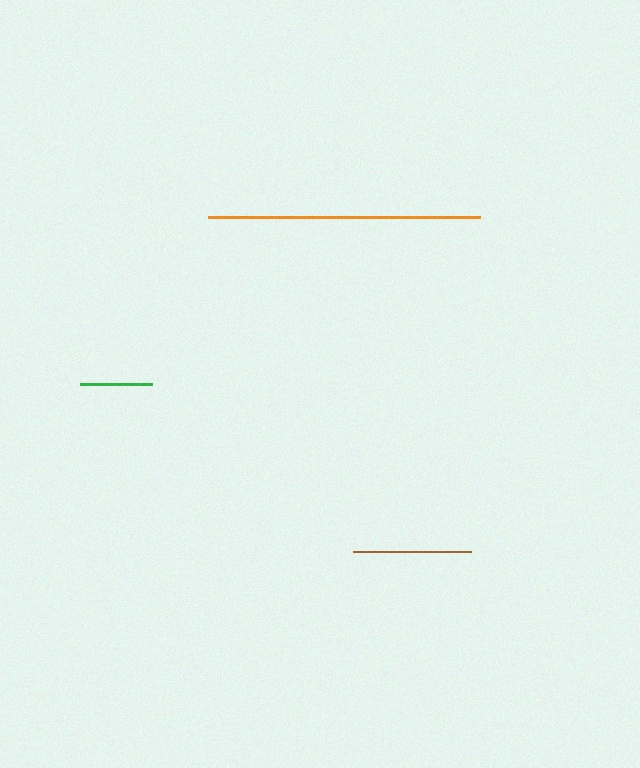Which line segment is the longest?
The orange line is the longest at approximately 271 pixels.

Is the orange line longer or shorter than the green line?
The orange line is longer than the green line.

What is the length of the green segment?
The green segment is approximately 72 pixels long.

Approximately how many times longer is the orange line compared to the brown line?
The orange line is approximately 2.3 times the length of the brown line.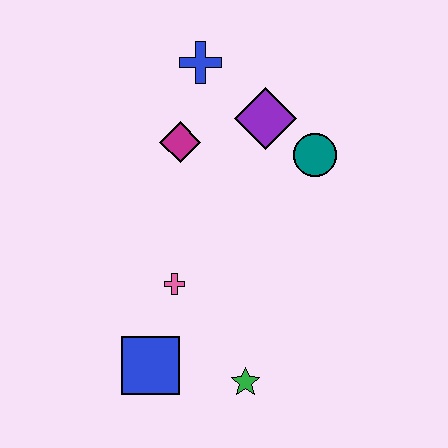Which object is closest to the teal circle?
The purple diamond is closest to the teal circle.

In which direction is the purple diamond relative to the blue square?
The purple diamond is above the blue square.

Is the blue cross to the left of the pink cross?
No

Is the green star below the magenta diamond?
Yes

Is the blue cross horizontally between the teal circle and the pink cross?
Yes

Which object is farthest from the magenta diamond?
The green star is farthest from the magenta diamond.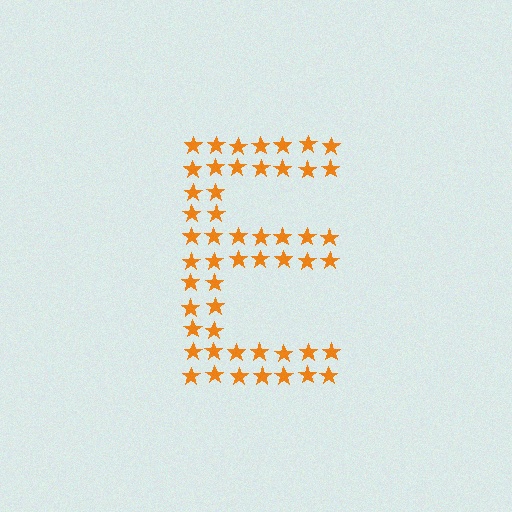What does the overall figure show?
The overall figure shows the letter E.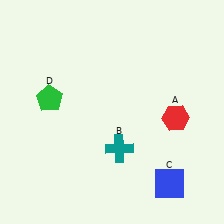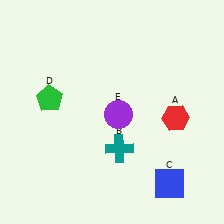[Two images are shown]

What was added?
A purple circle (E) was added in Image 2.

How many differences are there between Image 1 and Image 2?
There is 1 difference between the two images.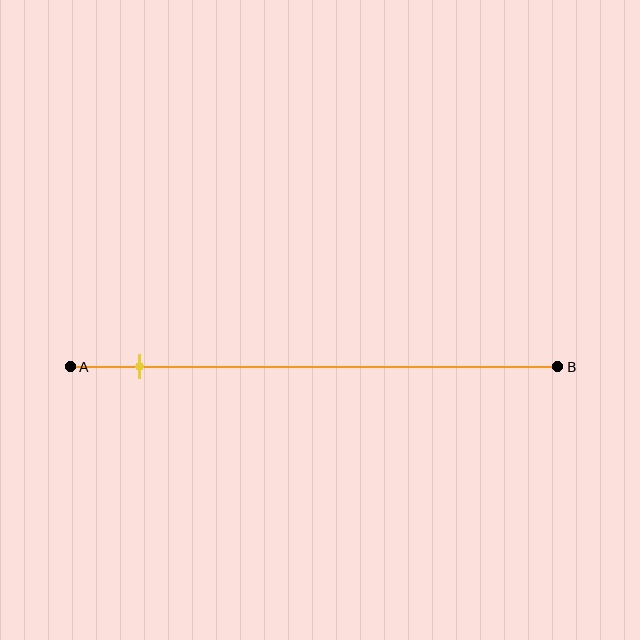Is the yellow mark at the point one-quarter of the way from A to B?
No, the mark is at about 15% from A, not at the 25% one-quarter point.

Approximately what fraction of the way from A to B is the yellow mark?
The yellow mark is approximately 15% of the way from A to B.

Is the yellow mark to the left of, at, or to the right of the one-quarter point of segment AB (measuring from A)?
The yellow mark is to the left of the one-quarter point of segment AB.